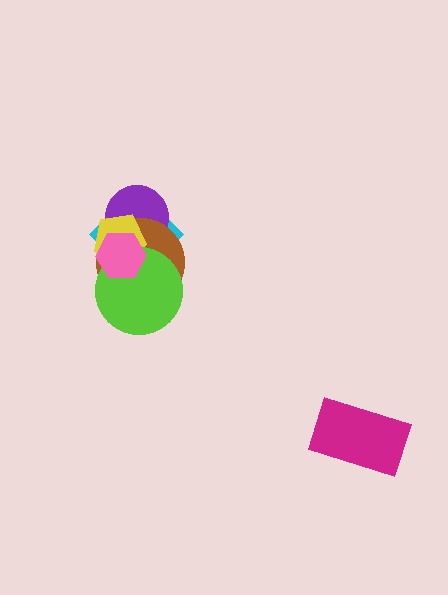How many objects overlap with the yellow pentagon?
5 objects overlap with the yellow pentagon.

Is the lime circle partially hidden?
Yes, it is partially covered by another shape.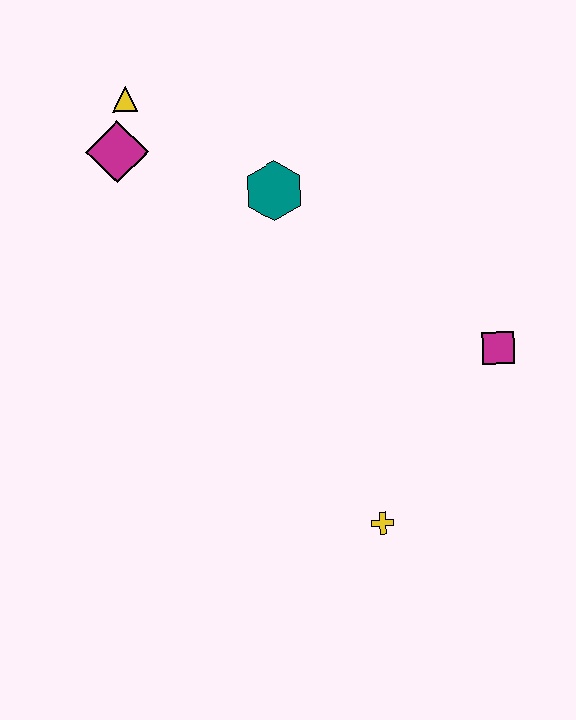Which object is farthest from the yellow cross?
The yellow triangle is farthest from the yellow cross.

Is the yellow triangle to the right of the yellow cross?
No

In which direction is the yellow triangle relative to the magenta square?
The yellow triangle is to the left of the magenta square.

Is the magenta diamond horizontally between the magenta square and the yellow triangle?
No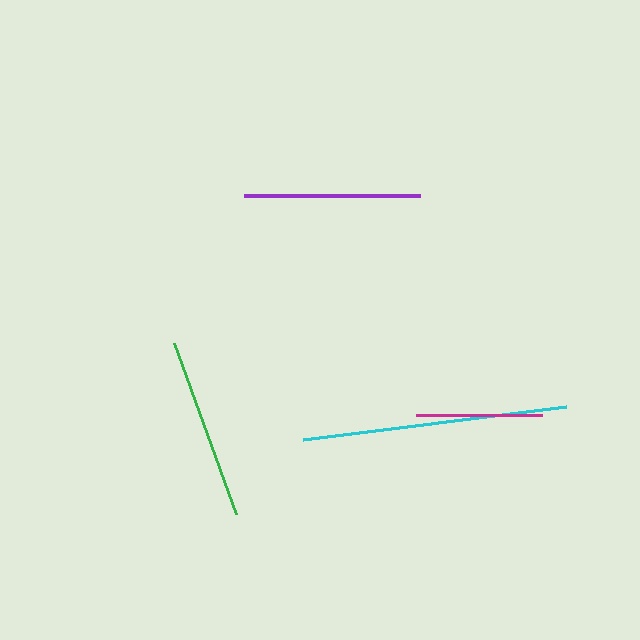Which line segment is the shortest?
The magenta line is the shortest at approximately 126 pixels.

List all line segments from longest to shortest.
From longest to shortest: cyan, green, purple, magenta.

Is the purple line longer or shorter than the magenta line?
The purple line is longer than the magenta line.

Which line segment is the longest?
The cyan line is the longest at approximately 265 pixels.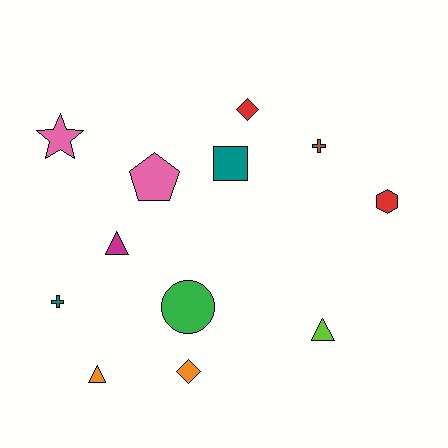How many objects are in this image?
There are 12 objects.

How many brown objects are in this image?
There is 1 brown object.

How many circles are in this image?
There is 1 circle.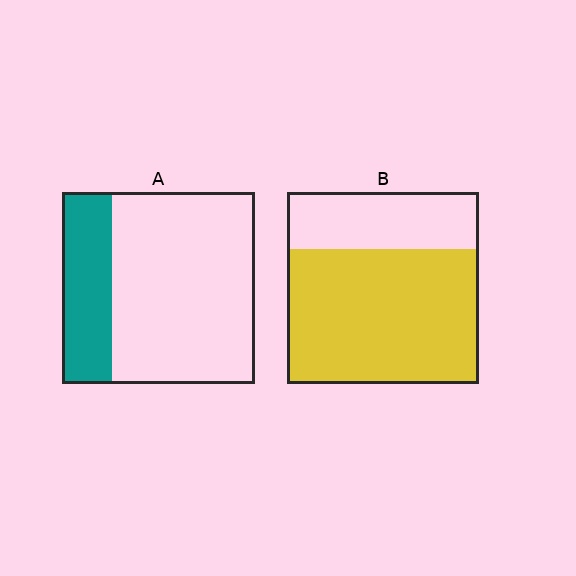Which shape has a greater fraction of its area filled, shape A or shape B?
Shape B.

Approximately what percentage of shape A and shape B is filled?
A is approximately 25% and B is approximately 70%.